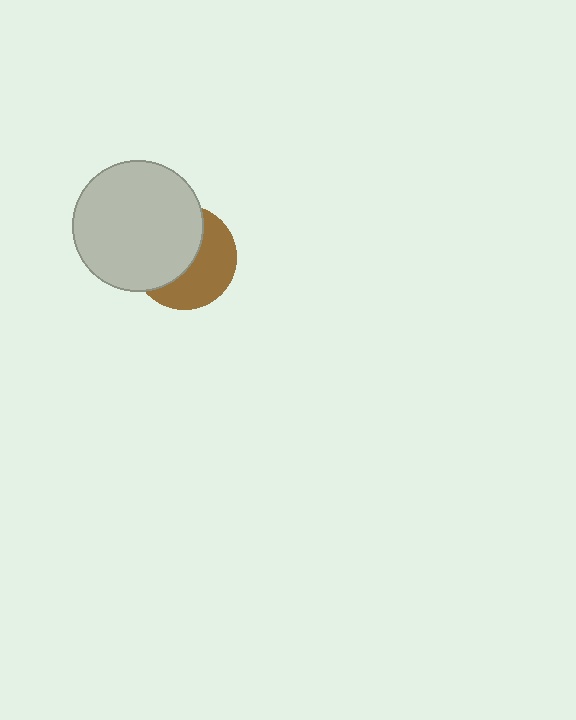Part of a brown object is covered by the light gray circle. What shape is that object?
It is a circle.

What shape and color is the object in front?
The object in front is a light gray circle.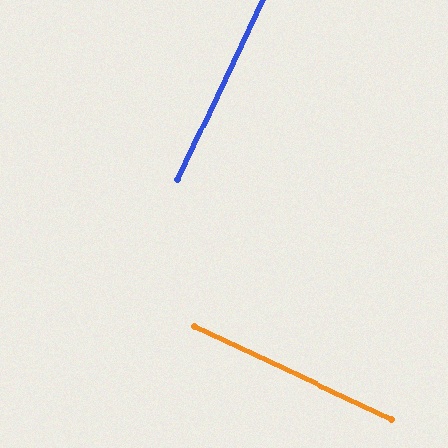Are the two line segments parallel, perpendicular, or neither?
Perpendicular — they meet at approximately 90°.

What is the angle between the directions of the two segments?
Approximately 90 degrees.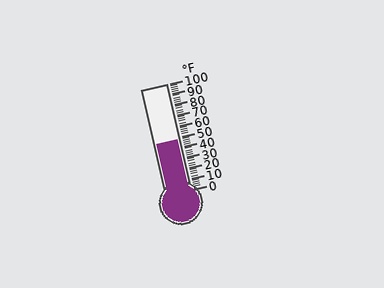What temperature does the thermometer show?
The thermometer shows approximately 48°F.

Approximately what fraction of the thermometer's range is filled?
The thermometer is filled to approximately 50% of its range.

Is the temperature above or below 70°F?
The temperature is below 70°F.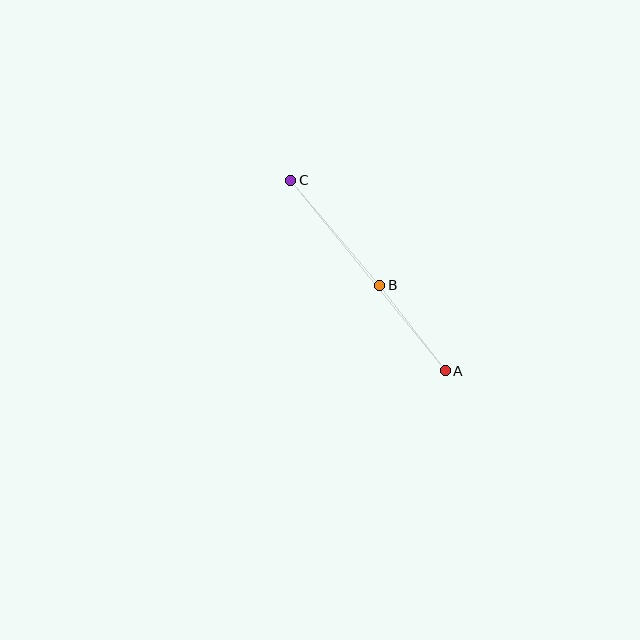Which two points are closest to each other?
Points A and B are closest to each other.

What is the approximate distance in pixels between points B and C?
The distance between B and C is approximately 138 pixels.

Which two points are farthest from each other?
Points A and C are farthest from each other.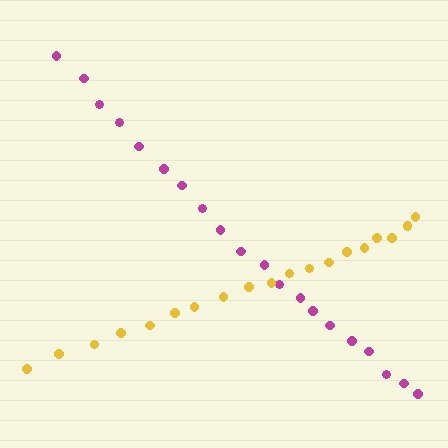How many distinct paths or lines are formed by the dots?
There are 2 distinct paths.